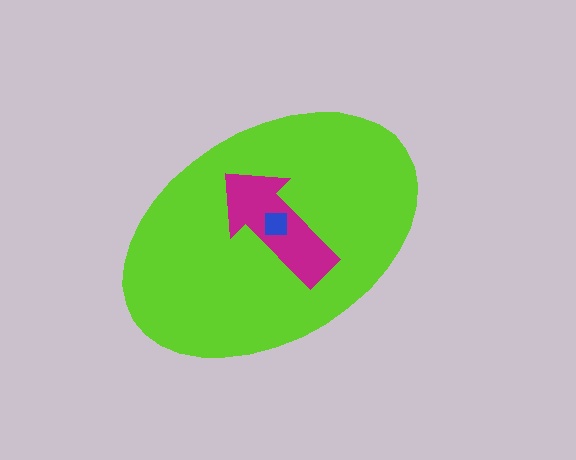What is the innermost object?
The blue square.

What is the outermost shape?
The lime ellipse.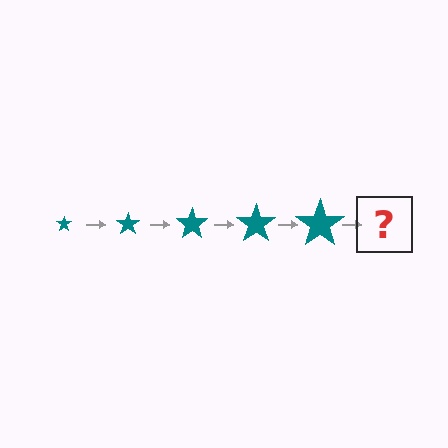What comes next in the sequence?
The next element should be a teal star, larger than the previous one.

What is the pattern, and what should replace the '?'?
The pattern is that the star gets progressively larger each step. The '?' should be a teal star, larger than the previous one.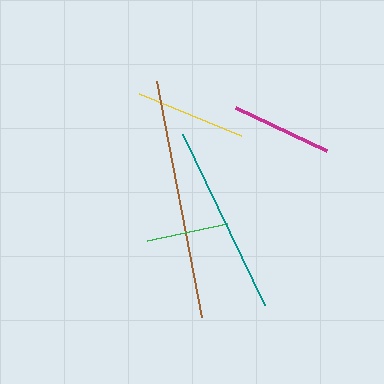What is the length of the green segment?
The green segment is approximately 82 pixels long.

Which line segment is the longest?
The brown line is the longest at approximately 241 pixels.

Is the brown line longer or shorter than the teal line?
The brown line is longer than the teal line.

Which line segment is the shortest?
The green line is the shortest at approximately 82 pixels.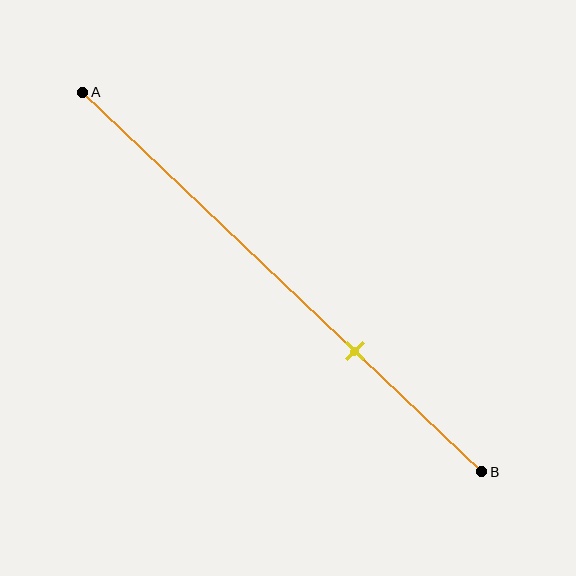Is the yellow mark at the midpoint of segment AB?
No, the mark is at about 70% from A, not at the 50% midpoint.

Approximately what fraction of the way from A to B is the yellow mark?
The yellow mark is approximately 70% of the way from A to B.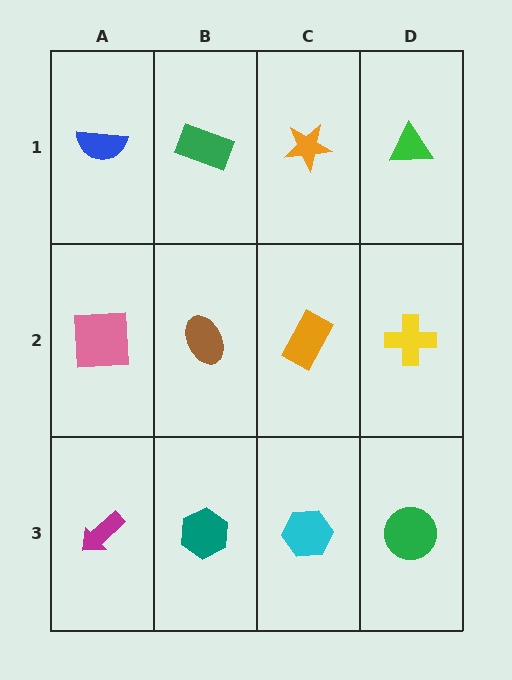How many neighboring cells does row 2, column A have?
3.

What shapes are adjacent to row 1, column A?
A pink square (row 2, column A), a green rectangle (row 1, column B).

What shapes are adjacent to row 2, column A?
A blue semicircle (row 1, column A), a magenta arrow (row 3, column A), a brown ellipse (row 2, column B).